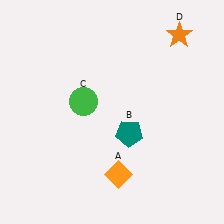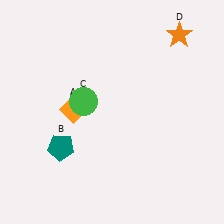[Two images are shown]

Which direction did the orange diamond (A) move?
The orange diamond (A) moved up.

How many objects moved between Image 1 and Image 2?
2 objects moved between the two images.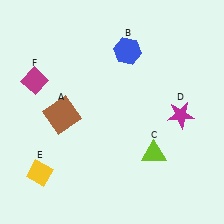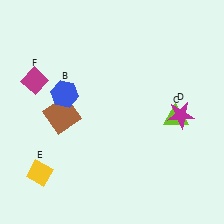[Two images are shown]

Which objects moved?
The objects that moved are: the blue hexagon (B), the lime triangle (C).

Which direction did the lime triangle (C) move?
The lime triangle (C) moved up.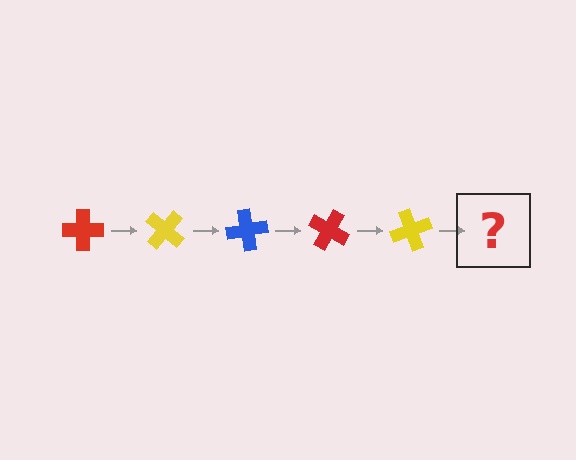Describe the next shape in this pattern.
It should be a blue cross, rotated 200 degrees from the start.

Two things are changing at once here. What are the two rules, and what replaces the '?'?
The two rules are that it rotates 40 degrees each step and the color cycles through red, yellow, and blue. The '?' should be a blue cross, rotated 200 degrees from the start.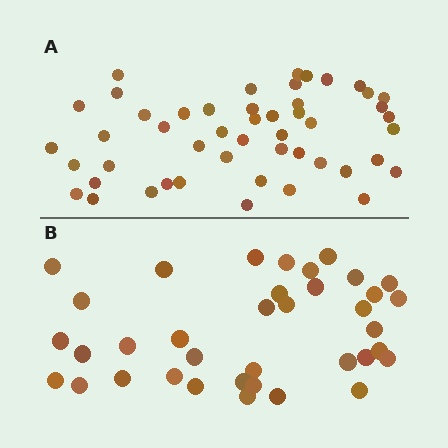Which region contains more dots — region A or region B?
Region A (the top region) has more dots.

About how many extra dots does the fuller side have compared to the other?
Region A has roughly 12 or so more dots than region B.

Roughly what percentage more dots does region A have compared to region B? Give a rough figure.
About 30% more.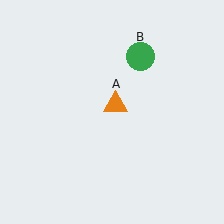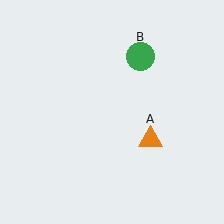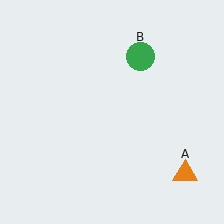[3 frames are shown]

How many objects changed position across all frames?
1 object changed position: orange triangle (object A).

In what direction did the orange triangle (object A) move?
The orange triangle (object A) moved down and to the right.